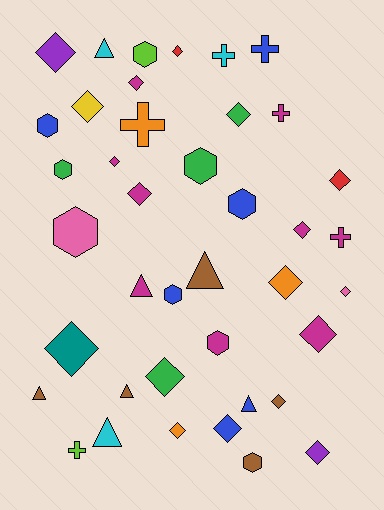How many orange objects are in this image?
There are 3 orange objects.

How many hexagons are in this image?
There are 9 hexagons.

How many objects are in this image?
There are 40 objects.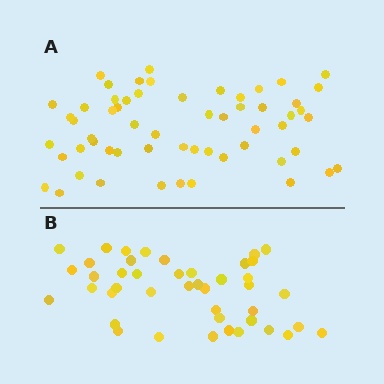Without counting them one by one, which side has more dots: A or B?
Region A (the top region) has more dots.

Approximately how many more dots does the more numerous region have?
Region A has approximately 15 more dots than region B.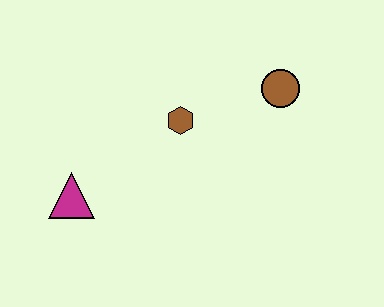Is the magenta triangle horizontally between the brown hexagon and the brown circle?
No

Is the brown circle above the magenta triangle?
Yes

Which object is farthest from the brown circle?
The magenta triangle is farthest from the brown circle.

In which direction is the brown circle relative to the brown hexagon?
The brown circle is to the right of the brown hexagon.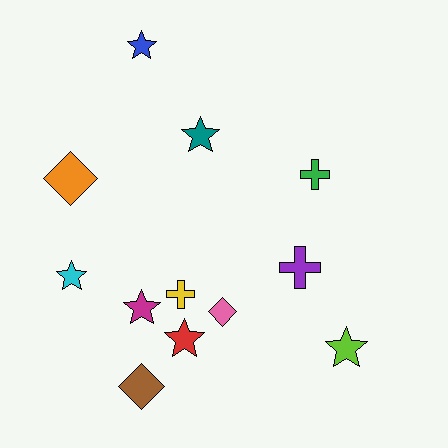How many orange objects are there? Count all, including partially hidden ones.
There is 1 orange object.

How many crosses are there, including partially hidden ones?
There are 3 crosses.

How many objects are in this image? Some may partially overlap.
There are 12 objects.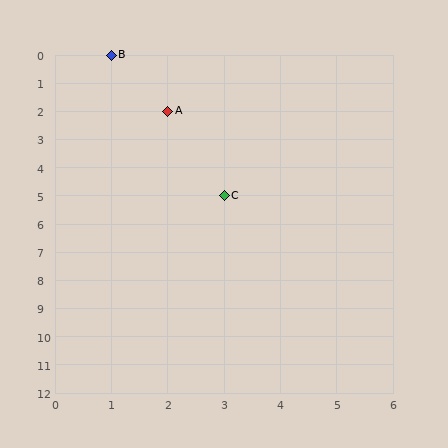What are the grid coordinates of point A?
Point A is at grid coordinates (2, 2).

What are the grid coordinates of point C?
Point C is at grid coordinates (3, 5).